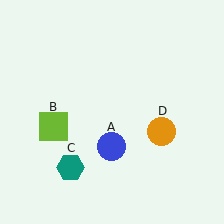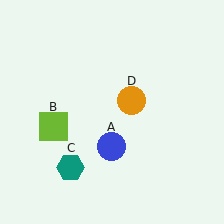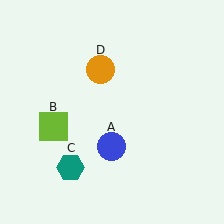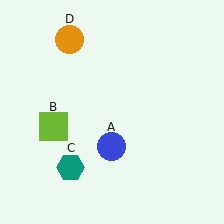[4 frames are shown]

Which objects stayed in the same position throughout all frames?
Blue circle (object A) and lime square (object B) and teal hexagon (object C) remained stationary.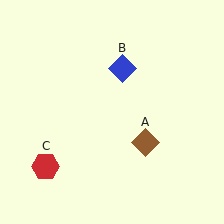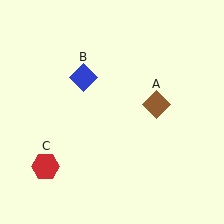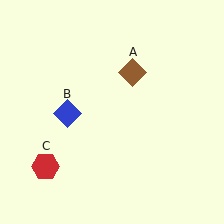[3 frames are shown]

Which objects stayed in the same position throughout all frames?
Red hexagon (object C) remained stationary.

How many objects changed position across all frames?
2 objects changed position: brown diamond (object A), blue diamond (object B).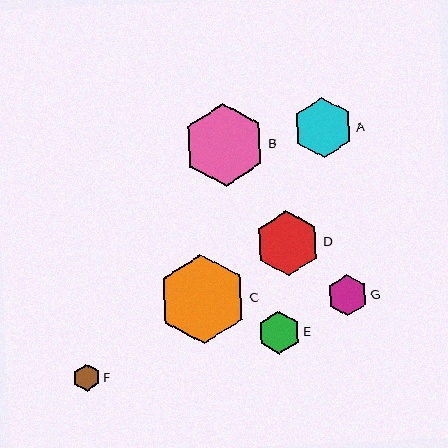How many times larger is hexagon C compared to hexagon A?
Hexagon C is approximately 1.5 times the size of hexagon A.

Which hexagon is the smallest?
Hexagon F is the smallest with a size of approximately 27 pixels.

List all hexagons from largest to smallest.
From largest to smallest: C, B, D, A, E, G, F.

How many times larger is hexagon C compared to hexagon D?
Hexagon C is approximately 1.4 times the size of hexagon D.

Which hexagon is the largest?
Hexagon C is the largest with a size of approximately 88 pixels.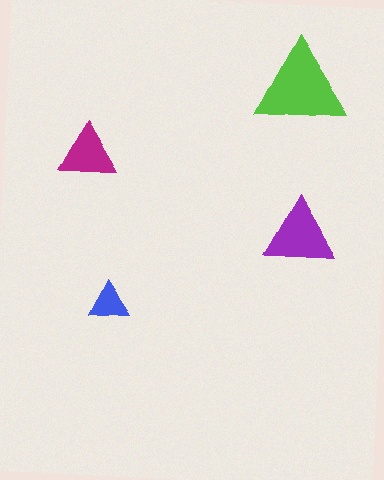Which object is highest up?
The lime triangle is topmost.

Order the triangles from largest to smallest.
the lime one, the purple one, the magenta one, the blue one.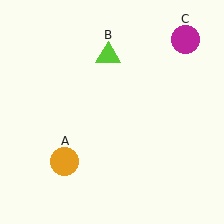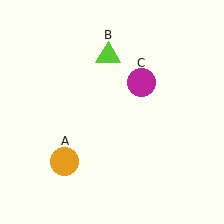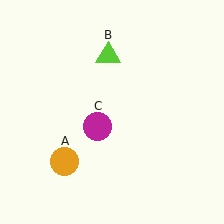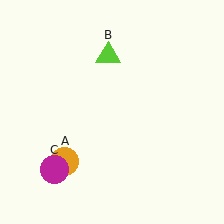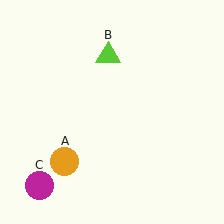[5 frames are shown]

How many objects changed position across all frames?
1 object changed position: magenta circle (object C).